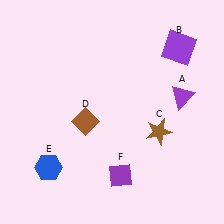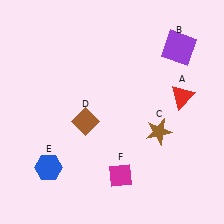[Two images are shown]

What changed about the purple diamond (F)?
In Image 1, F is purple. In Image 2, it changed to magenta.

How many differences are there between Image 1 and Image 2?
There are 2 differences between the two images.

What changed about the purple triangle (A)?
In Image 1, A is purple. In Image 2, it changed to red.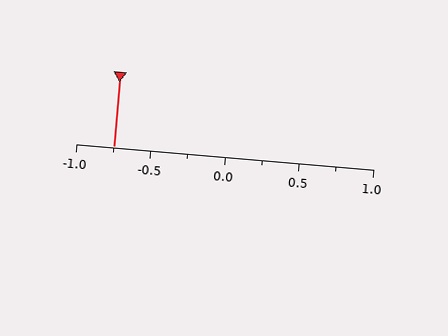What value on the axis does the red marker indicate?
The marker indicates approximately -0.75.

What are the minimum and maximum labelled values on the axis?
The axis runs from -1.0 to 1.0.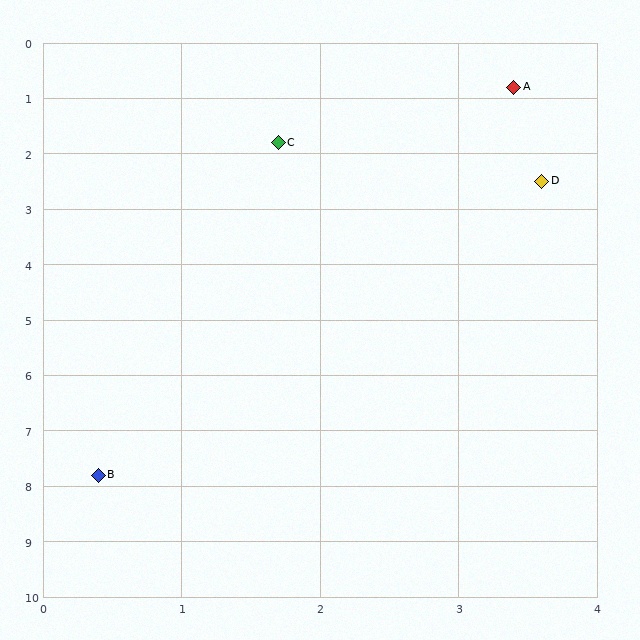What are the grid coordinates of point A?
Point A is at approximately (3.4, 0.8).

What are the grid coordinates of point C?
Point C is at approximately (1.7, 1.8).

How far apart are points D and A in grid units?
Points D and A are about 1.7 grid units apart.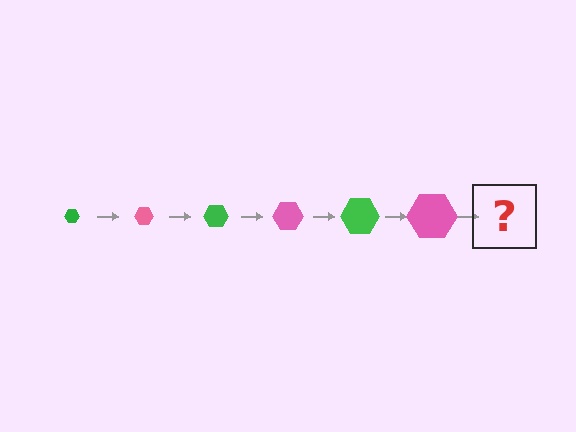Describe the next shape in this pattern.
It should be a green hexagon, larger than the previous one.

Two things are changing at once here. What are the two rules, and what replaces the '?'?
The two rules are that the hexagon grows larger each step and the color cycles through green and pink. The '?' should be a green hexagon, larger than the previous one.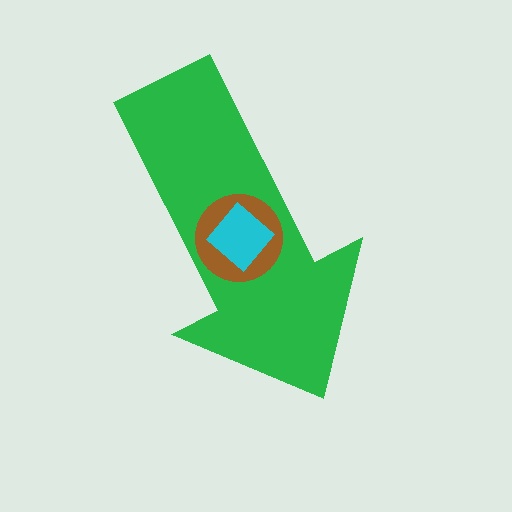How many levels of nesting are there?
3.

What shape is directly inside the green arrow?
The brown circle.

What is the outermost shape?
The green arrow.